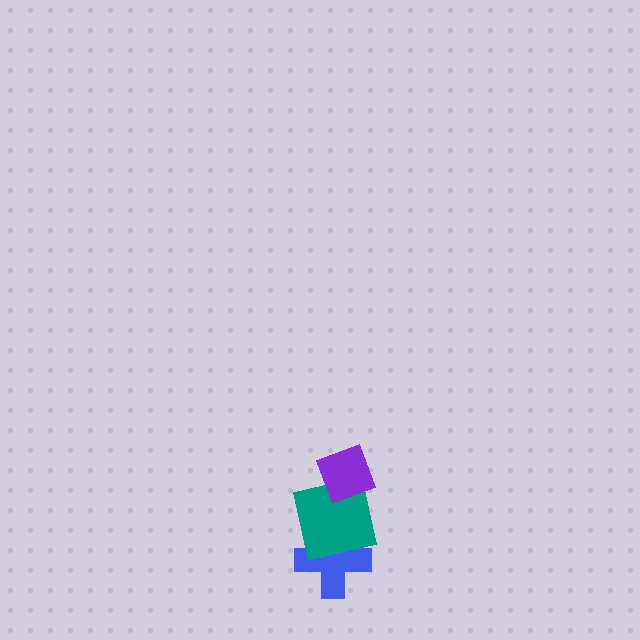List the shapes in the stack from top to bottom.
From top to bottom: the purple diamond, the teal square, the blue cross.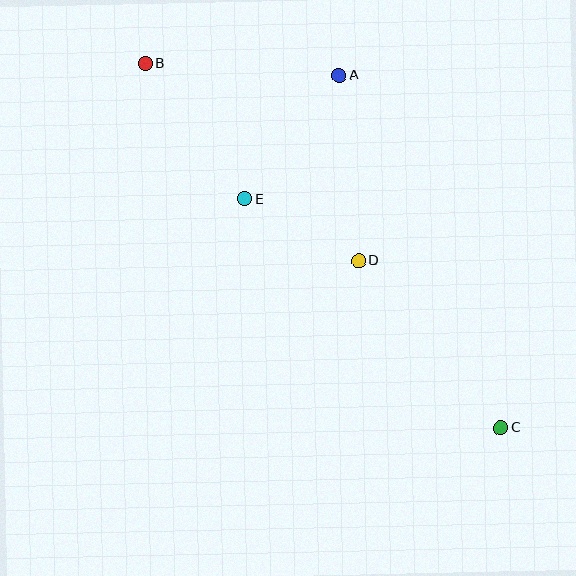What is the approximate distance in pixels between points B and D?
The distance between B and D is approximately 291 pixels.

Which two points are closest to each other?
Points D and E are closest to each other.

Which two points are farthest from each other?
Points B and C are farthest from each other.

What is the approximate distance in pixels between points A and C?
The distance between A and C is approximately 388 pixels.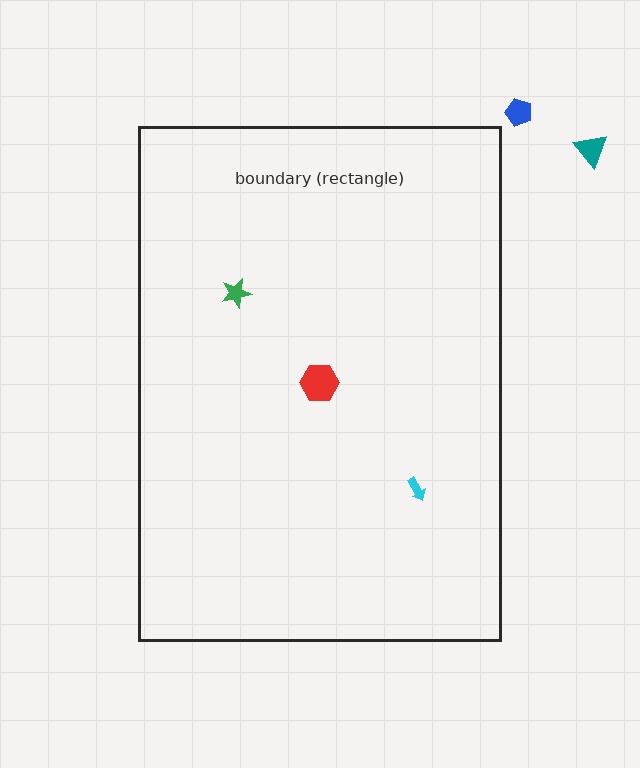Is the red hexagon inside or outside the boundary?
Inside.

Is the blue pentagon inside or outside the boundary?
Outside.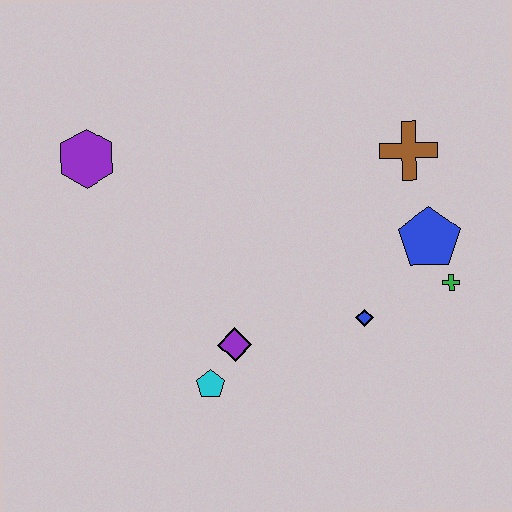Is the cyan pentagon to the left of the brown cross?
Yes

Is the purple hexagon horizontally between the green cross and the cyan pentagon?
No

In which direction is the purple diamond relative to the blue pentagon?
The purple diamond is to the left of the blue pentagon.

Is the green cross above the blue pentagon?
No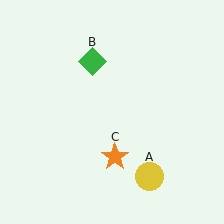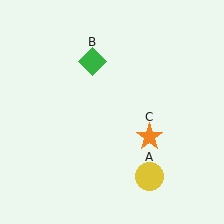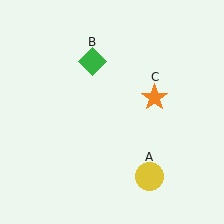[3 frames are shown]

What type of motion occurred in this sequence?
The orange star (object C) rotated counterclockwise around the center of the scene.